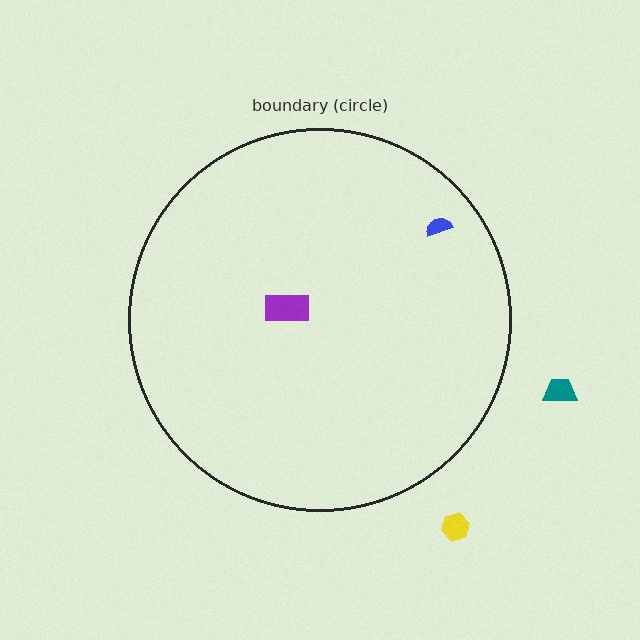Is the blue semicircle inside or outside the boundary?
Inside.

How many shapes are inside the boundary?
2 inside, 2 outside.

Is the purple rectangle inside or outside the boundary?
Inside.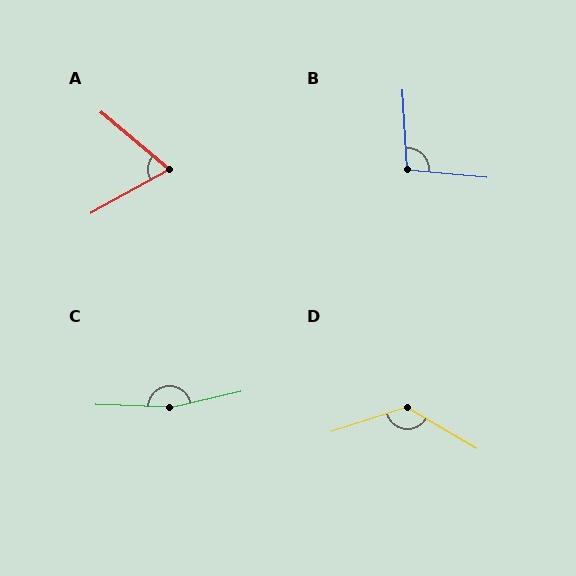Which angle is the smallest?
A, at approximately 69 degrees.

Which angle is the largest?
C, at approximately 165 degrees.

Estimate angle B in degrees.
Approximately 98 degrees.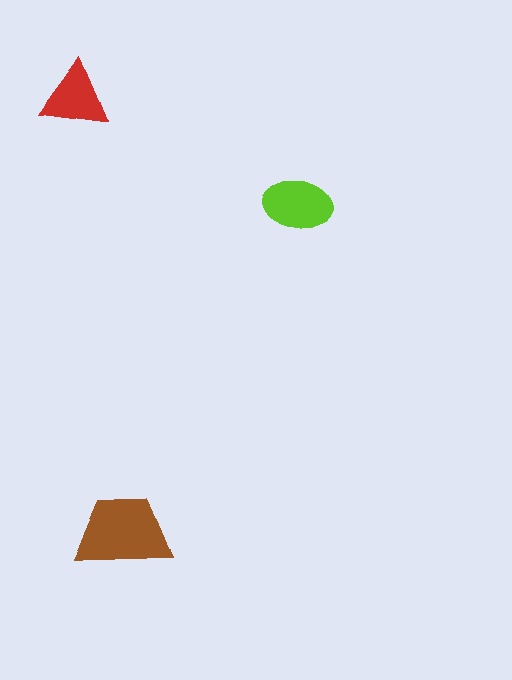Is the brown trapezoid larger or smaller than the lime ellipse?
Larger.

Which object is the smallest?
The red triangle.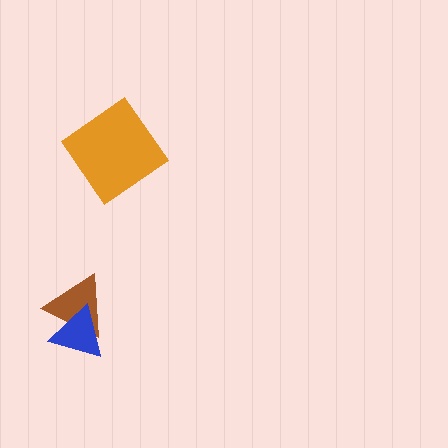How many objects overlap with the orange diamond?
0 objects overlap with the orange diamond.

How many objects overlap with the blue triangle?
1 object overlaps with the blue triangle.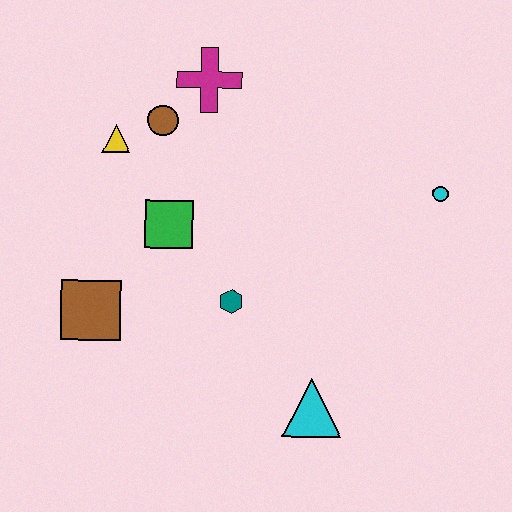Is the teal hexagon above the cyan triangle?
Yes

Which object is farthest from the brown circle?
The cyan triangle is farthest from the brown circle.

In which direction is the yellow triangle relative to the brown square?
The yellow triangle is above the brown square.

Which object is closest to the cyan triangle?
The teal hexagon is closest to the cyan triangle.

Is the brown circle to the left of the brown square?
No